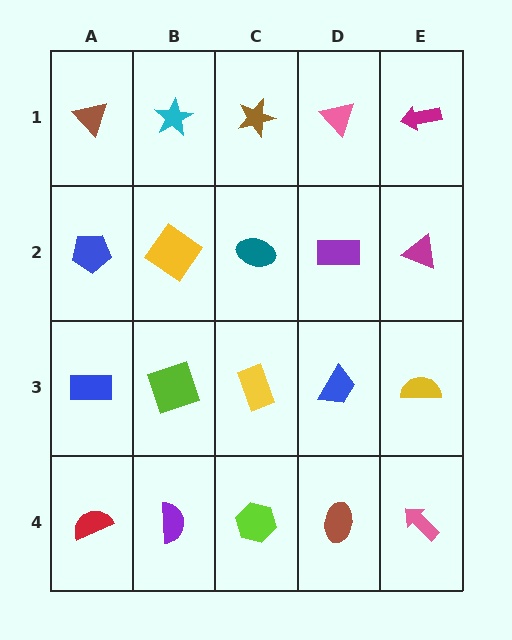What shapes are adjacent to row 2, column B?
A cyan star (row 1, column B), a lime square (row 3, column B), a blue pentagon (row 2, column A), a teal ellipse (row 2, column C).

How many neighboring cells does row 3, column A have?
3.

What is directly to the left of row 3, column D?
A yellow rectangle.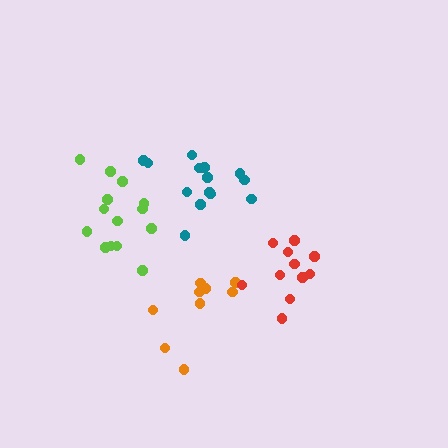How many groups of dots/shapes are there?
There are 4 groups.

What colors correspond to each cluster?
The clusters are colored: orange, red, lime, teal.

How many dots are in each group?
Group 1: 9 dots, Group 2: 11 dots, Group 3: 14 dots, Group 4: 14 dots (48 total).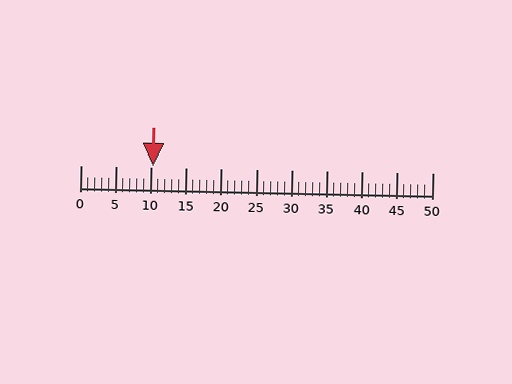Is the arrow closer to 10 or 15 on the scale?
The arrow is closer to 10.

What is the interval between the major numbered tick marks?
The major tick marks are spaced 5 units apart.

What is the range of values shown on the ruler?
The ruler shows values from 0 to 50.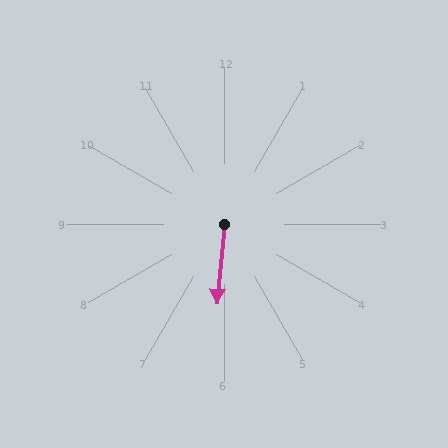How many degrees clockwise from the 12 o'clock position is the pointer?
Approximately 186 degrees.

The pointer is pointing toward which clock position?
Roughly 6 o'clock.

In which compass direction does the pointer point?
South.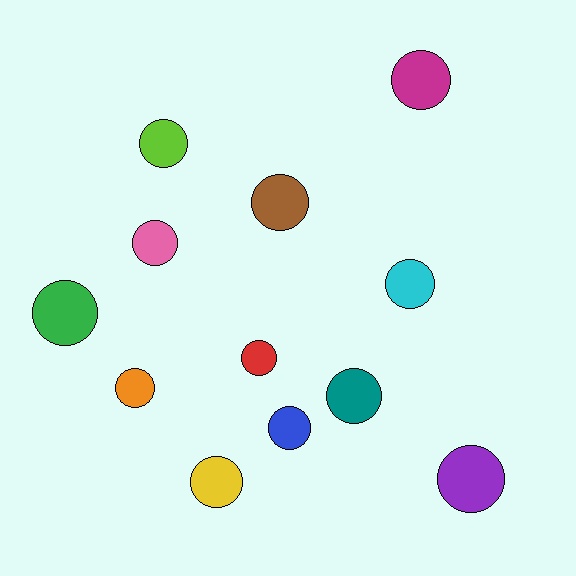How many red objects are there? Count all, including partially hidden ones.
There is 1 red object.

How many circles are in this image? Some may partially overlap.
There are 12 circles.